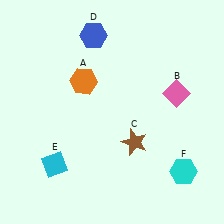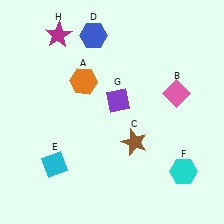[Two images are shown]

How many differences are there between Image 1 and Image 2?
There are 2 differences between the two images.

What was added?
A purple diamond (G), a magenta star (H) were added in Image 2.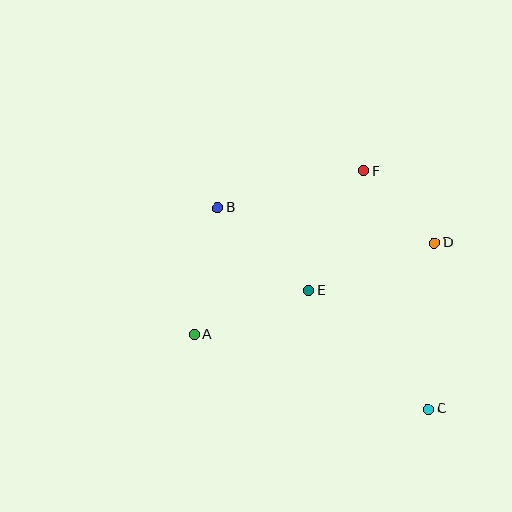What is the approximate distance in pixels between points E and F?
The distance between E and F is approximately 131 pixels.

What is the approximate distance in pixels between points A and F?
The distance between A and F is approximately 236 pixels.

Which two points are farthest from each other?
Points B and C are farthest from each other.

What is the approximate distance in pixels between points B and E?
The distance between B and E is approximately 123 pixels.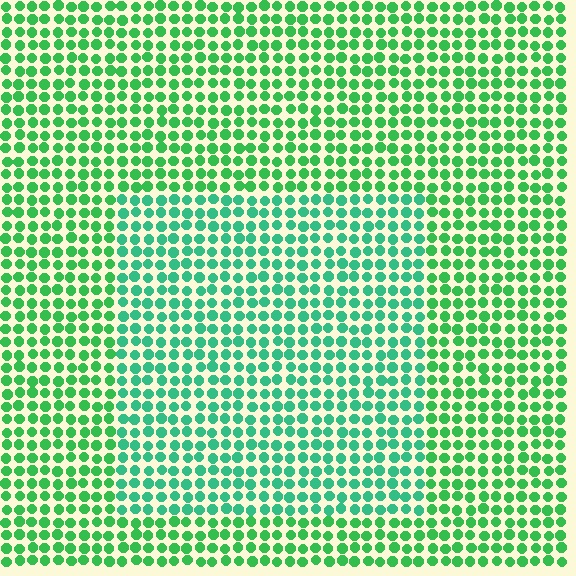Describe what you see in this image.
The image is filled with small green elements in a uniform arrangement. A rectangle-shaped region is visible where the elements are tinted to a slightly different hue, forming a subtle color boundary.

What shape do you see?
I see a rectangle.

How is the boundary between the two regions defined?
The boundary is defined purely by a slight shift in hue (about 24 degrees). Spacing, size, and orientation are identical on both sides.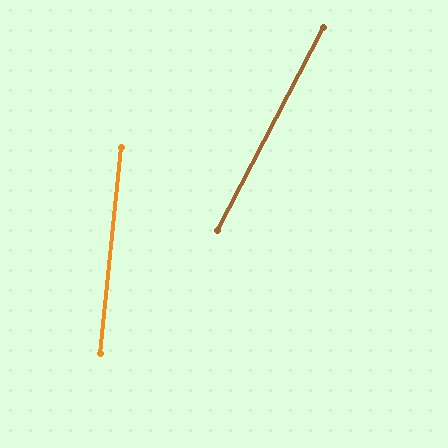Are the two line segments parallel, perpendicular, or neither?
Neither parallel nor perpendicular — they differ by about 22°.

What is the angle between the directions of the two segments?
Approximately 22 degrees.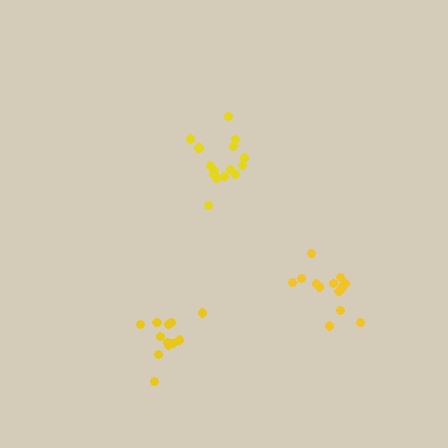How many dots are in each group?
Group 1: 15 dots, Group 2: 14 dots, Group 3: 12 dots (41 total).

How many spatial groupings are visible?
There are 3 spatial groupings.